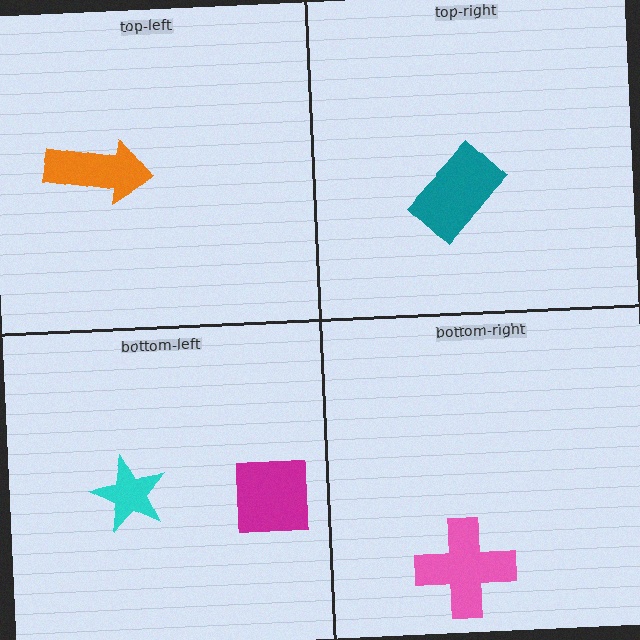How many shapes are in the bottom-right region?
1.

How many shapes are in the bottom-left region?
2.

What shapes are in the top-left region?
The orange arrow.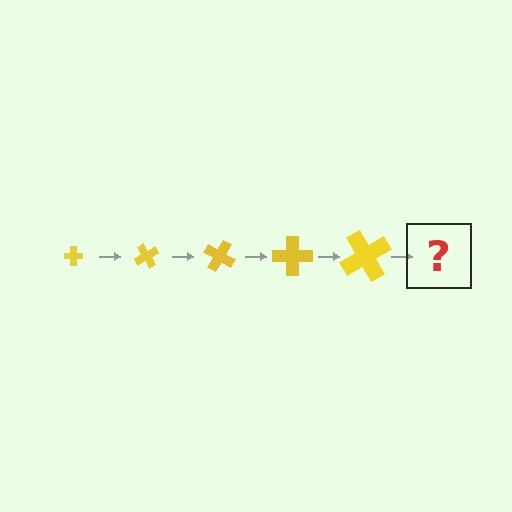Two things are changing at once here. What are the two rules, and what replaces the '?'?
The two rules are that the cross grows larger each step and it rotates 60 degrees each step. The '?' should be a cross, larger than the previous one and rotated 300 degrees from the start.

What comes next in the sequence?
The next element should be a cross, larger than the previous one and rotated 300 degrees from the start.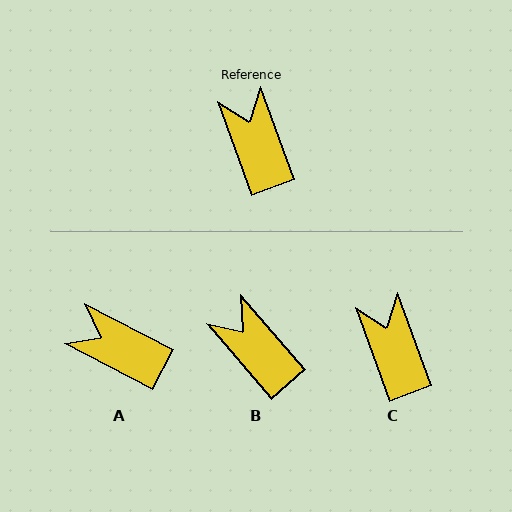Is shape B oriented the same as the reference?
No, it is off by about 21 degrees.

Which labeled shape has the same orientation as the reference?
C.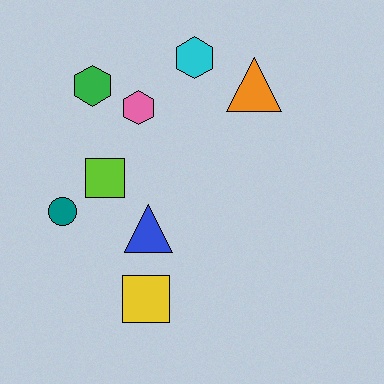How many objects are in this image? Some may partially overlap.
There are 8 objects.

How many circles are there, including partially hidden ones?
There is 1 circle.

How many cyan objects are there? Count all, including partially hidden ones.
There is 1 cyan object.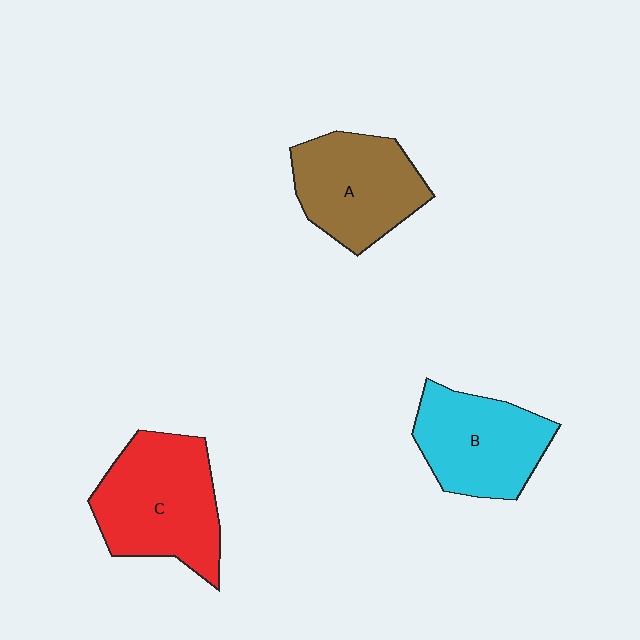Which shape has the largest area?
Shape C (red).